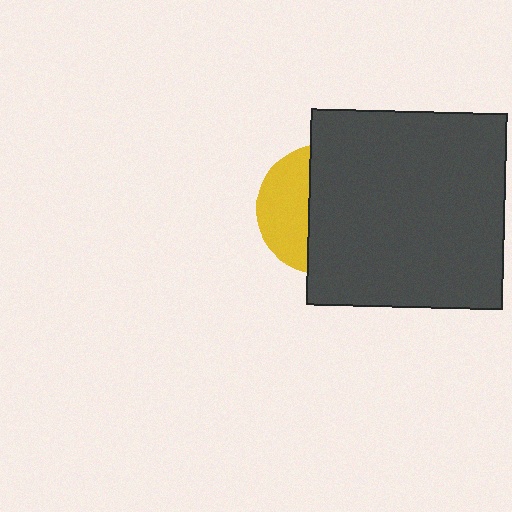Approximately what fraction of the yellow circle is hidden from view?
Roughly 62% of the yellow circle is hidden behind the dark gray square.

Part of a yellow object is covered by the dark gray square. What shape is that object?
It is a circle.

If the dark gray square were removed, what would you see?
You would see the complete yellow circle.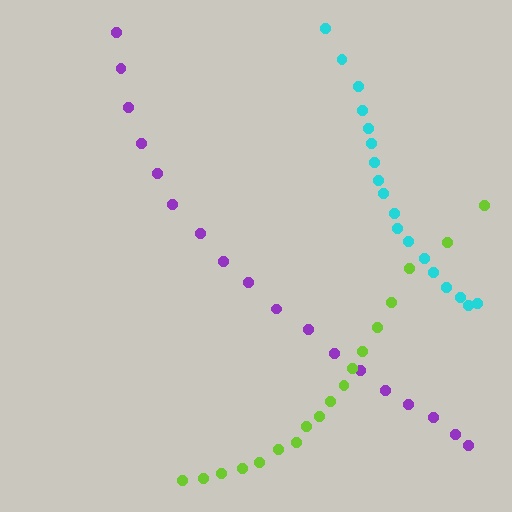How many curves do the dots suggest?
There are 3 distinct paths.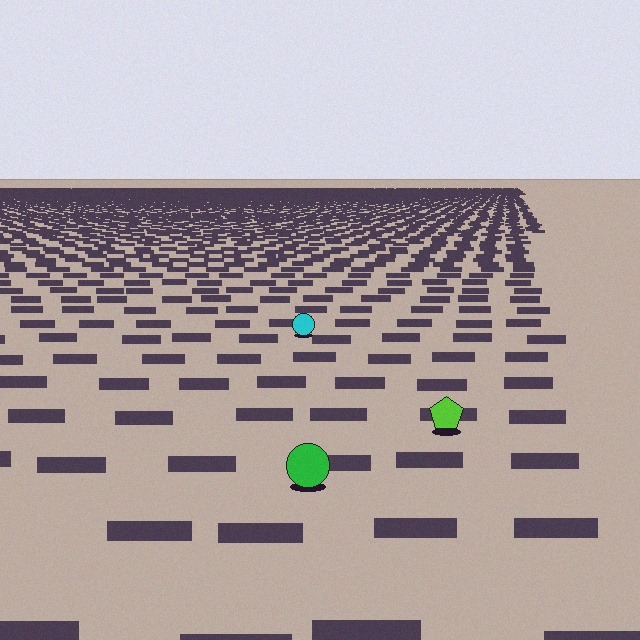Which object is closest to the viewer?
The green circle is closest. The texture marks near it are larger and more spread out.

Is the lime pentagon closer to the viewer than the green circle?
No. The green circle is closer — you can tell from the texture gradient: the ground texture is coarser near it.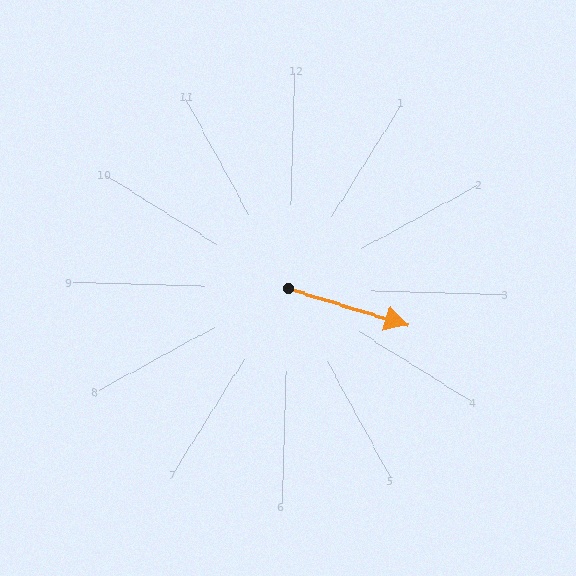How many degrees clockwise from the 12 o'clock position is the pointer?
Approximately 105 degrees.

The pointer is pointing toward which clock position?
Roughly 4 o'clock.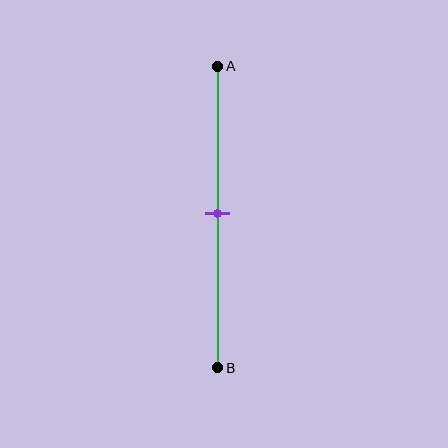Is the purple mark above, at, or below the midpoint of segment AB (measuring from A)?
The purple mark is approximately at the midpoint of segment AB.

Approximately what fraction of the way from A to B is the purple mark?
The purple mark is approximately 50% of the way from A to B.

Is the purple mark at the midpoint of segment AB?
Yes, the mark is approximately at the midpoint.